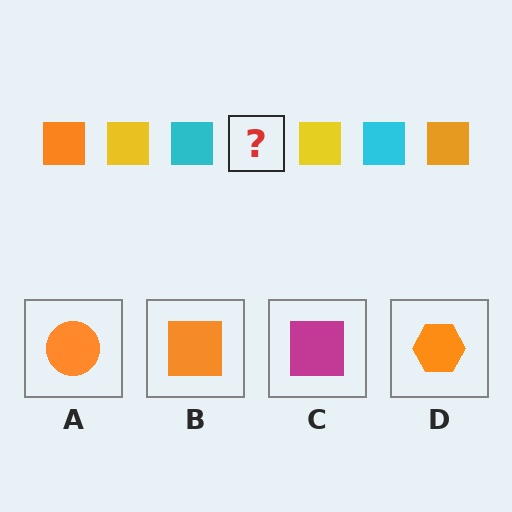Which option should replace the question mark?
Option B.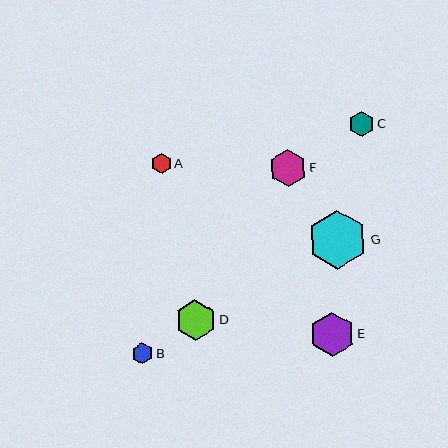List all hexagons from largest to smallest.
From largest to smallest: G, E, D, F, C, B, A.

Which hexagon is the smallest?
Hexagon A is the smallest with a size of approximately 20 pixels.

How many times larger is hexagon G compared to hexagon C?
Hexagon G is approximately 2.4 times the size of hexagon C.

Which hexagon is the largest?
Hexagon G is the largest with a size of approximately 59 pixels.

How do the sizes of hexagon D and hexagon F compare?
Hexagon D and hexagon F are approximately the same size.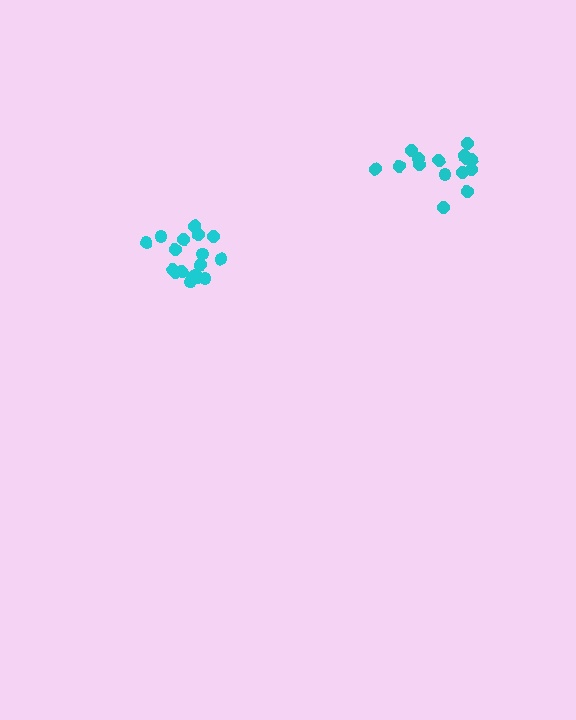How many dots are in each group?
Group 1: 15 dots, Group 2: 18 dots (33 total).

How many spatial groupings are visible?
There are 2 spatial groupings.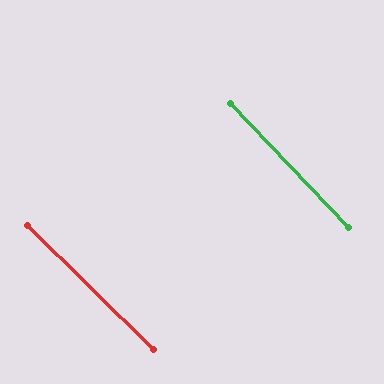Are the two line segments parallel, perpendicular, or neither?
Parallel — their directions differ by only 1.8°.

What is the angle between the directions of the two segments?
Approximately 2 degrees.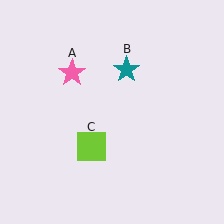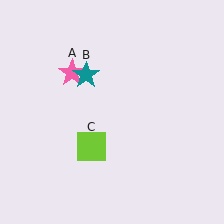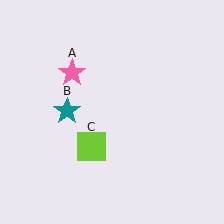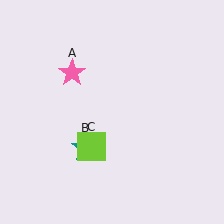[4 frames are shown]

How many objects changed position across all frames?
1 object changed position: teal star (object B).